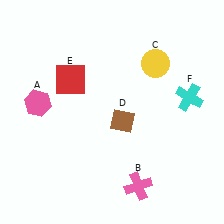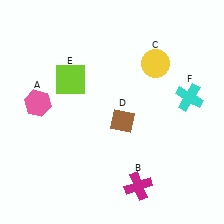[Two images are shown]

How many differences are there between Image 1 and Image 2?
There are 2 differences between the two images.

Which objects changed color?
B changed from pink to magenta. E changed from red to lime.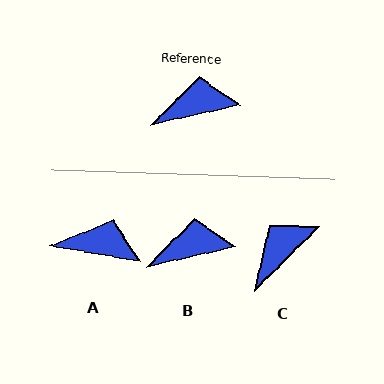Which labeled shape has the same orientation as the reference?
B.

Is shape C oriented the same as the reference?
No, it is off by about 32 degrees.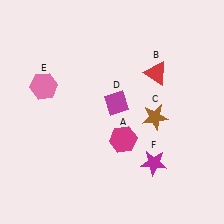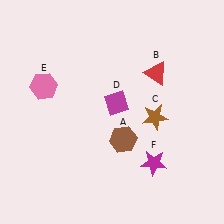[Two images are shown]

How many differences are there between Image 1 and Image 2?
There is 1 difference between the two images.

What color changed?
The hexagon (A) changed from magenta in Image 1 to brown in Image 2.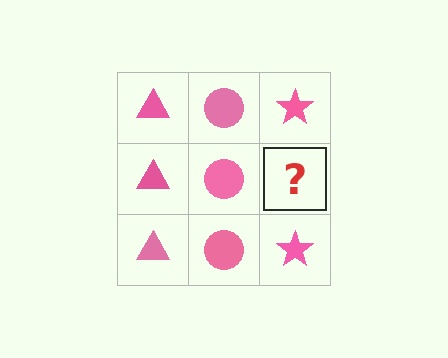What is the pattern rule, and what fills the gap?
The rule is that each column has a consistent shape. The gap should be filled with a pink star.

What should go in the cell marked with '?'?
The missing cell should contain a pink star.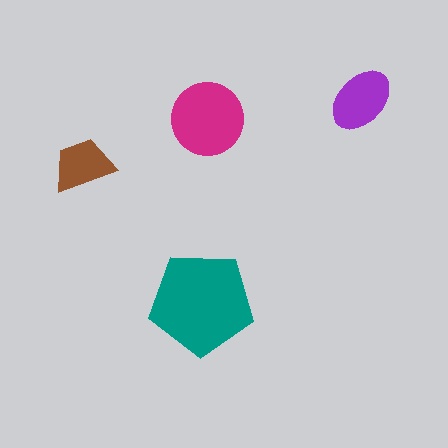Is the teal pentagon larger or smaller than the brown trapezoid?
Larger.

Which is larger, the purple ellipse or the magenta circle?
The magenta circle.